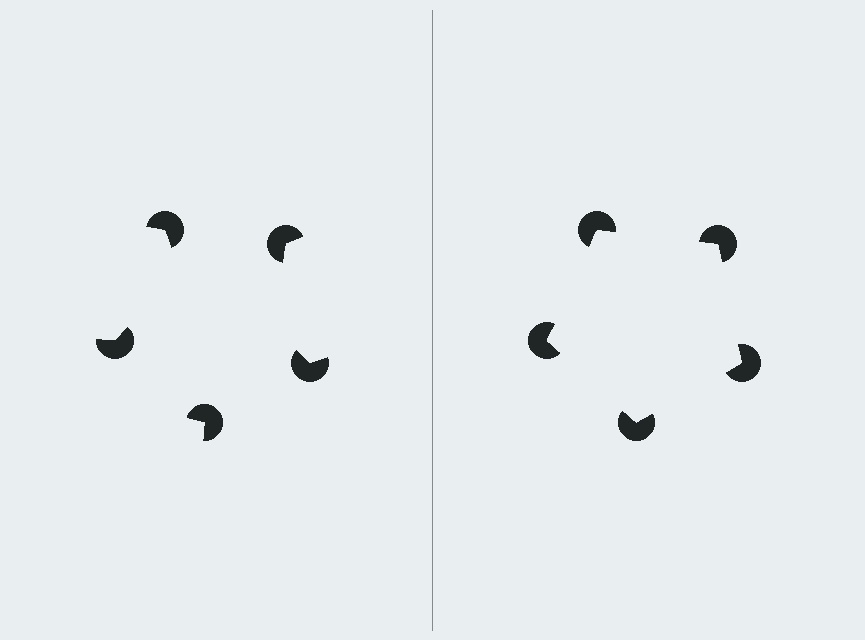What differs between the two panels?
The pac-man discs are positioned identically on both sides; only the wedge orientations differ. On the right they align to a pentagon; on the left they are misaligned.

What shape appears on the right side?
An illusory pentagon.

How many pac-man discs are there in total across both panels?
10 — 5 on each side.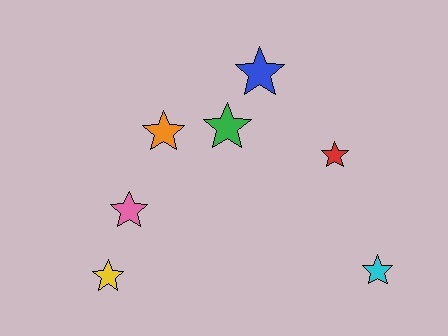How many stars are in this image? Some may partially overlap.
There are 7 stars.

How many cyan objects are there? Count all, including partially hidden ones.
There is 1 cyan object.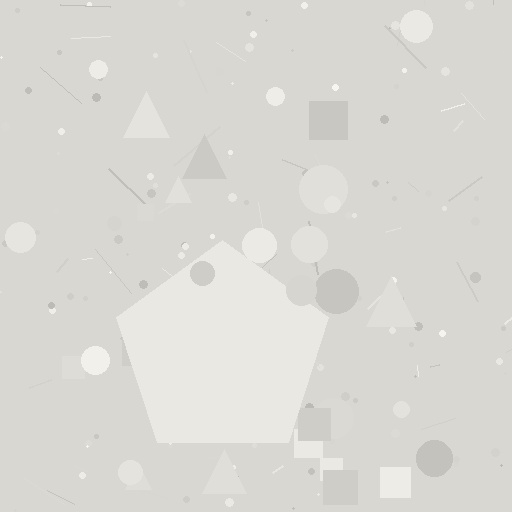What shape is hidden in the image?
A pentagon is hidden in the image.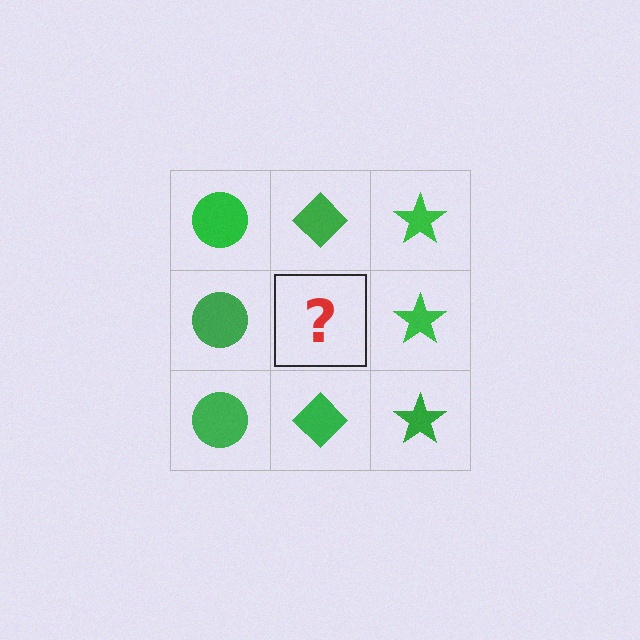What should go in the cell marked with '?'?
The missing cell should contain a green diamond.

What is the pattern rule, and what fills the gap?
The rule is that each column has a consistent shape. The gap should be filled with a green diamond.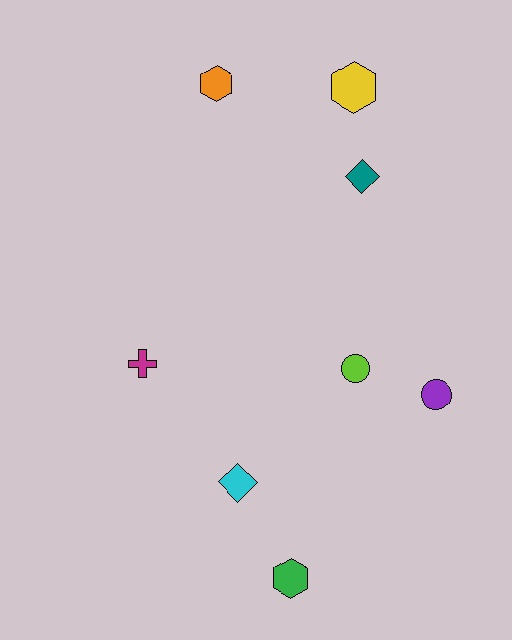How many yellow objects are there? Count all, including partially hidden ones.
There is 1 yellow object.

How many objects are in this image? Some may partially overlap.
There are 8 objects.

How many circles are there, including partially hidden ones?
There are 2 circles.